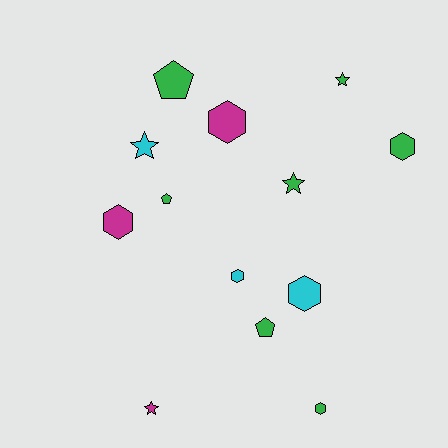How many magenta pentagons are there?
There are no magenta pentagons.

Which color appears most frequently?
Green, with 7 objects.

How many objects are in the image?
There are 13 objects.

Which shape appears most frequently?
Hexagon, with 6 objects.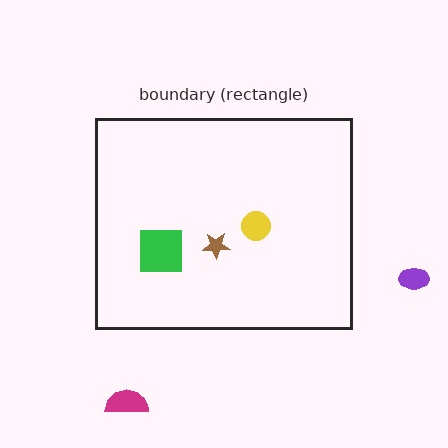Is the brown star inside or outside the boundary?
Inside.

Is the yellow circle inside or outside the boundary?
Inside.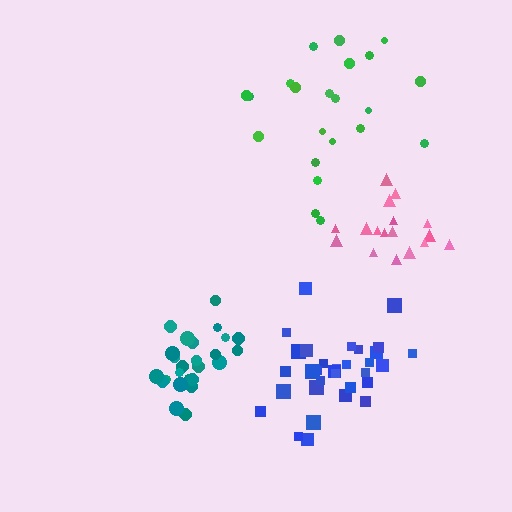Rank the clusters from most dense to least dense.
blue, teal, pink, green.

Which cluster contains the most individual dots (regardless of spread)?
Blue (33).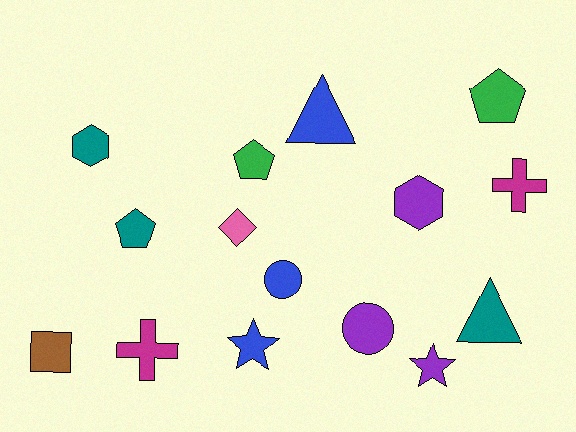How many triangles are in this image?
There are 2 triangles.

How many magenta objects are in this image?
There are 2 magenta objects.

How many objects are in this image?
There are 15 objects.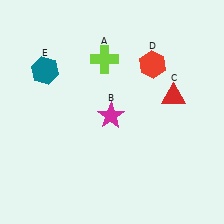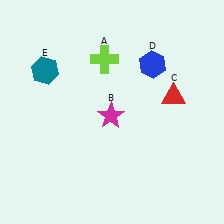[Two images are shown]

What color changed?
The hexagon (D) changed from red in Image 1 to blue in Image 2.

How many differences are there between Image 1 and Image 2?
There is 1 difference between the two images.